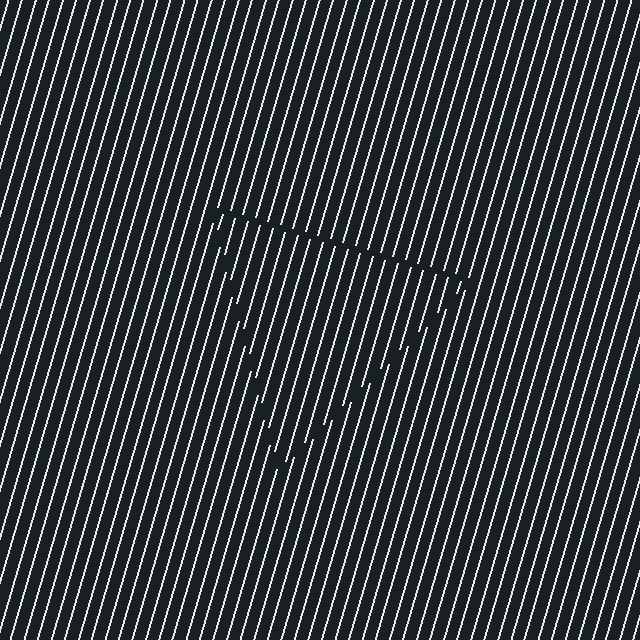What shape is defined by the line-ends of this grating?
An illusory triangle. The interior of the shape contains the same grating, shifted by half a period — the contour is defined by the phase discontinuity where line-ends from the inner and outer gratings abut.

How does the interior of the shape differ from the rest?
The interior of the shape contains the same grating, shifted by half a period — the contour is defined by the phase discontinuity where line-ends from the inner and outer gratings abut.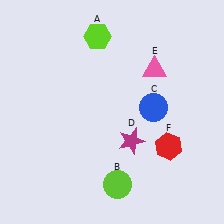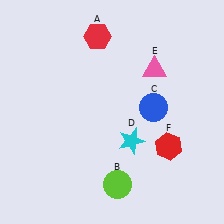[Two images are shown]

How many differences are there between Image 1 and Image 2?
There are 2 differences between the two images.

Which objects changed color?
A changed from lime to red. D changed from magenta to cyan.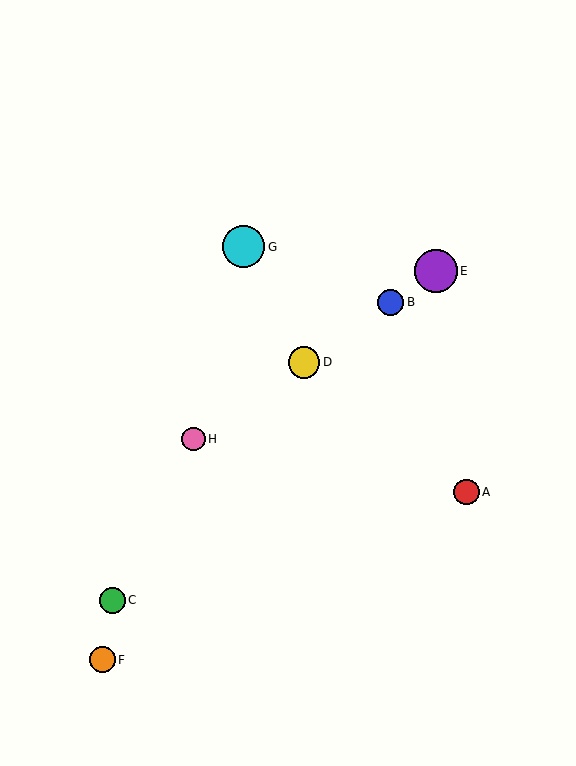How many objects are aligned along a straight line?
4 objects (B, D, E, H) are aligned along a straight line.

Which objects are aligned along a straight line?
Objects B, D, E, H are aligned along a straight line.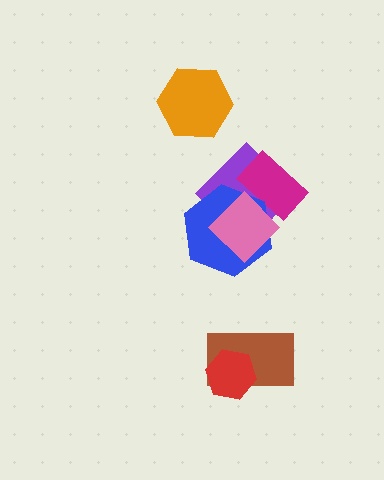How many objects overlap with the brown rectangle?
1 object overlaps with the brown rectangle.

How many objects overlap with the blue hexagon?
3 objects overlap with the blue hexagon.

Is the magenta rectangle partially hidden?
Yes, it is partially covered by another shape.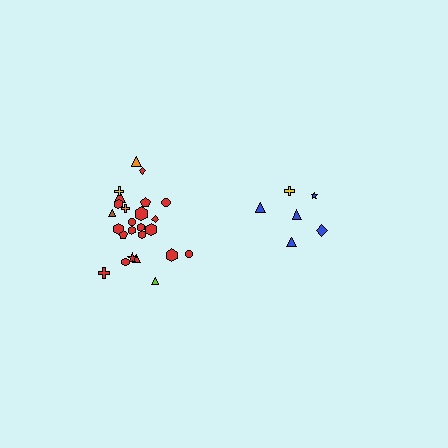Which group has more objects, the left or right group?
The left group.